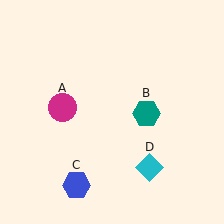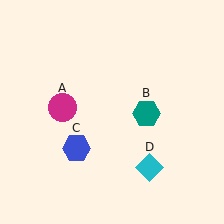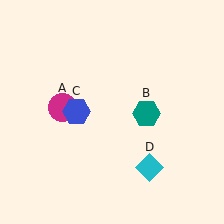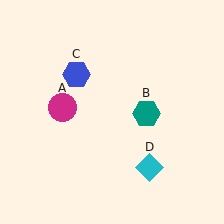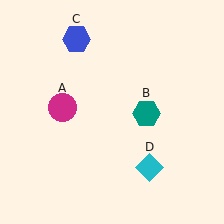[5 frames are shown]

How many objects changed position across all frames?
1 object changed position: blue hexagon (object C).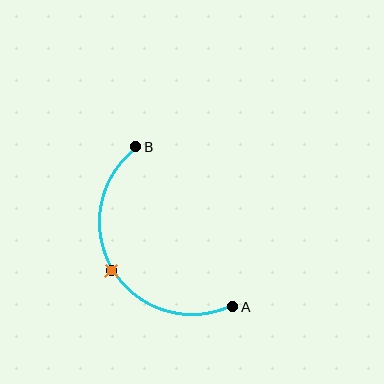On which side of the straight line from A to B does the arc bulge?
The arc bulges to the left of the straight line connecting A and B.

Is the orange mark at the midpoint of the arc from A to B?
Yes. The orange mark lies on the arc at equal arc-length from both A and B — it is the arc midpoint.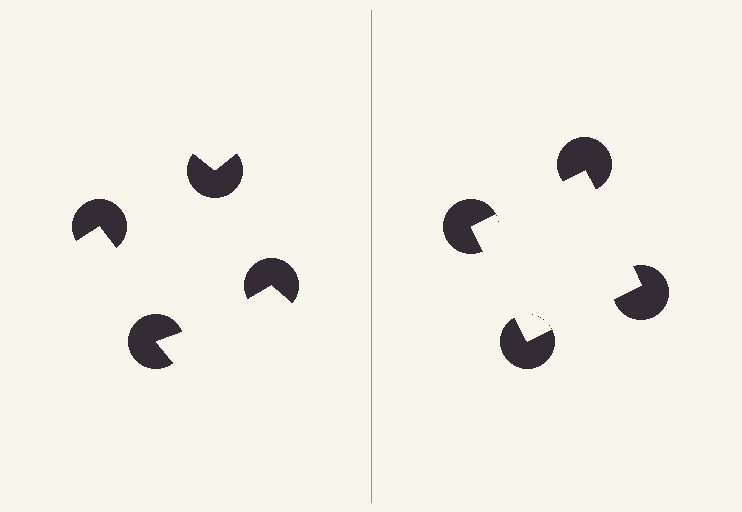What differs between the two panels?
The pac-man discs are positioned identically on both sides; only the wedge orientations differ. On the right they align to a square; on the left they are misaligned.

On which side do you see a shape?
An illusory square appears on the right side. On the left side the wedge cuts are rotated, so no coherent shape forms.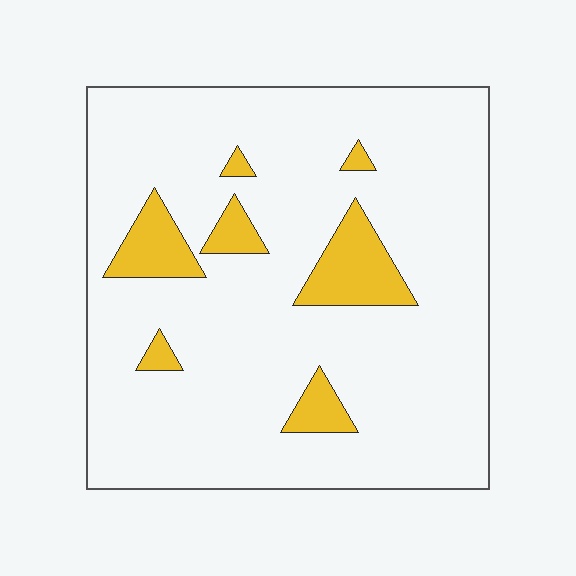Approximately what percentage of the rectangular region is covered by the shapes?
Approximately 10%.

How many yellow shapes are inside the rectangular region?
7.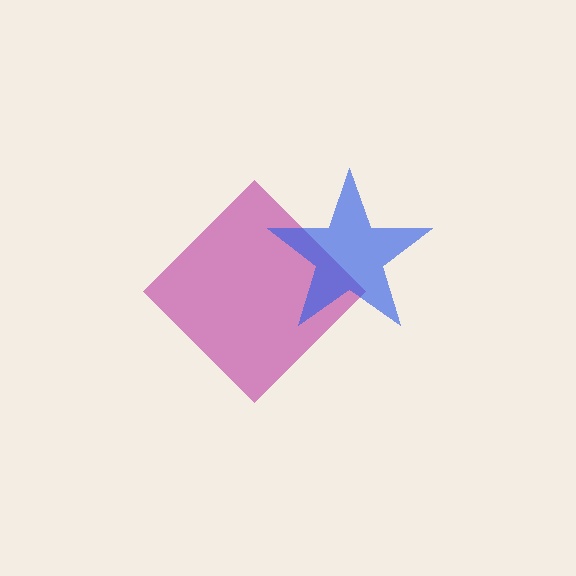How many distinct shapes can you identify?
There are 2 distinct shapes: a magenta diamond, a blue star.